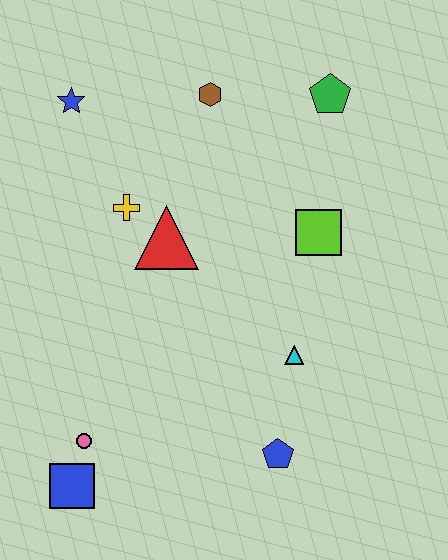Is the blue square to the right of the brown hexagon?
No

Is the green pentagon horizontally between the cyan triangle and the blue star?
No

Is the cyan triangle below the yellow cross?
Yes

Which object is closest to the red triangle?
The yellow cross is closest to the red triangle.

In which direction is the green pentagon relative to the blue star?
The green pentagon is to the right of the blue star.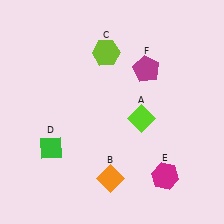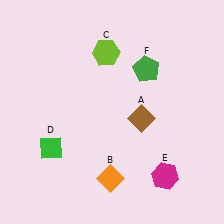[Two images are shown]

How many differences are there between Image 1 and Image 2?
There are 2 differences between the two images.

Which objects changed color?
A changed from lime to brown. F changed from magenta to green.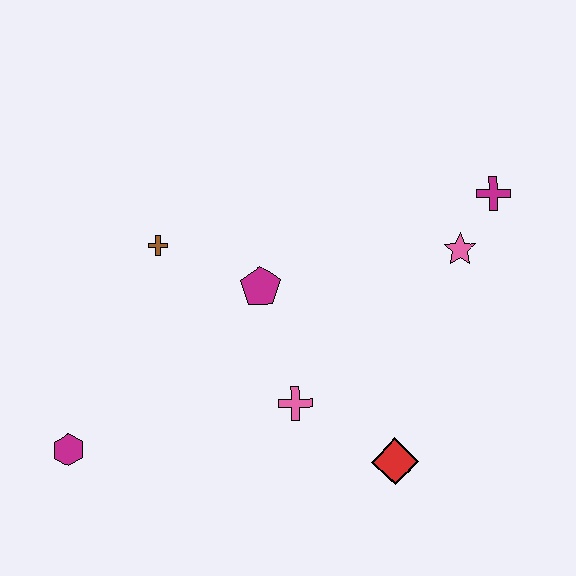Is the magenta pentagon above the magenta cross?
No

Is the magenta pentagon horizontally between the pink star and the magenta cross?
No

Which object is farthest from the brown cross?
The magenta cross is farthest from the brown cross.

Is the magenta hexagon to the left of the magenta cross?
Yes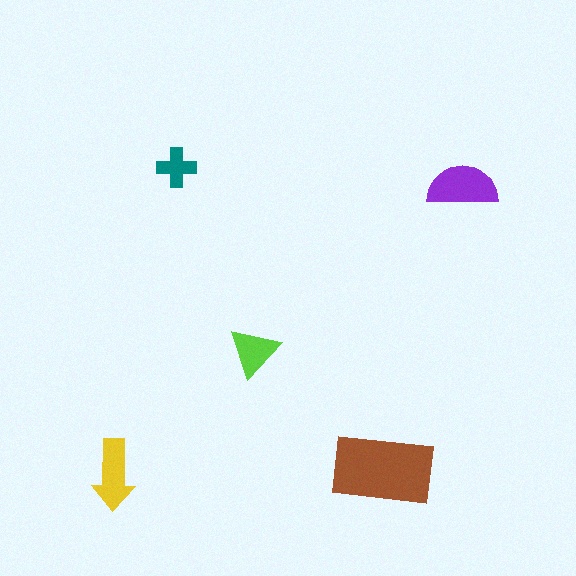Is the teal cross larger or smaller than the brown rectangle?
Smaller.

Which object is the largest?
The brown rectangle.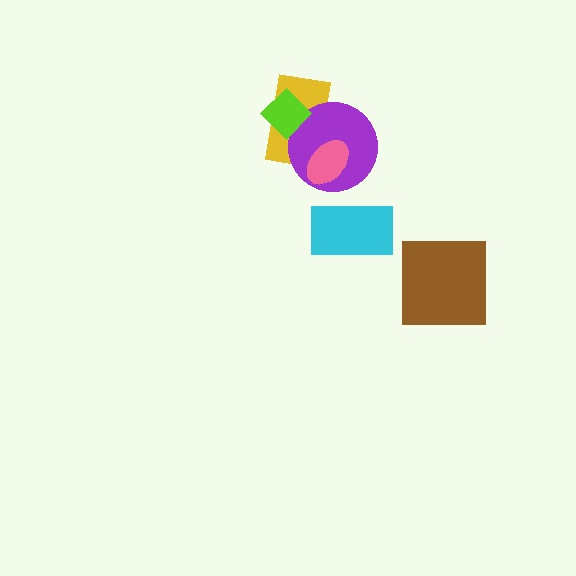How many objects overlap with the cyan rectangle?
0 objects overlap with the cyan rectangle.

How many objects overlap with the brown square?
0 objects overlap with the brown square.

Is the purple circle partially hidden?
Yes, it is partially covered by another shape.